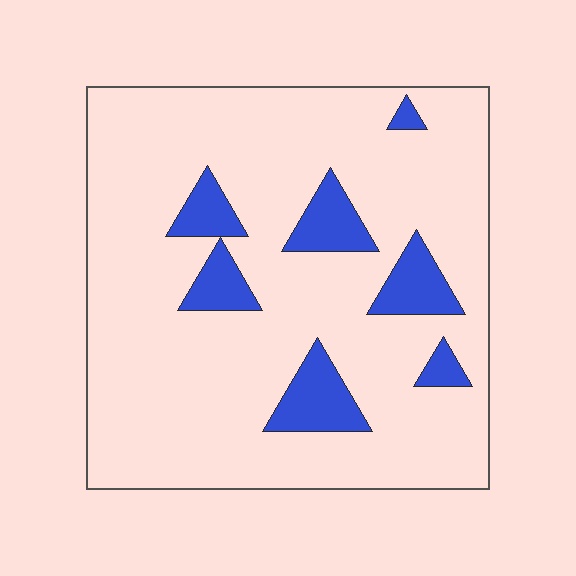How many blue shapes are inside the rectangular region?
7.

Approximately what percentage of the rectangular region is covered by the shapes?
Approximately 15%.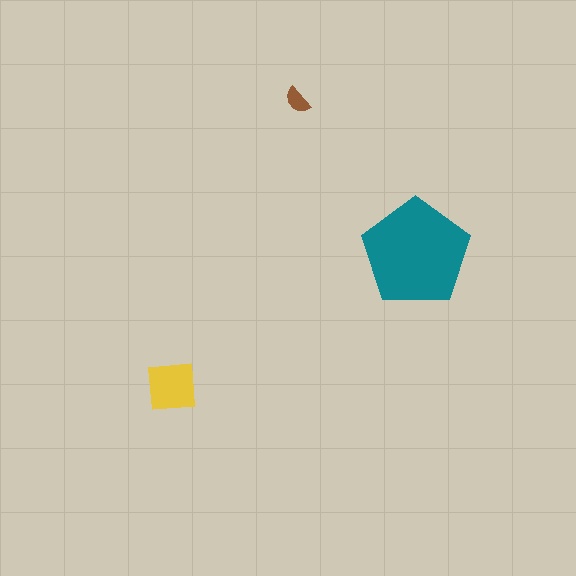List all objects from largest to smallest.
The teal pentagon, the yellow square, the brown semicircle.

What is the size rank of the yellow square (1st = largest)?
2nd.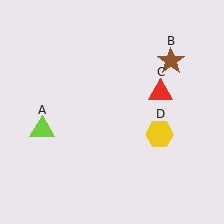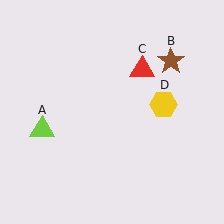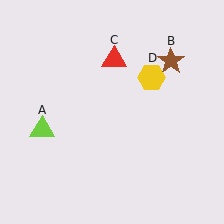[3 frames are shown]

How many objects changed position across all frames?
2 objects changed position: red triangle (object C), yellow hexagon (object D).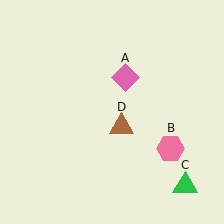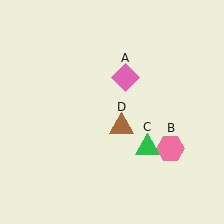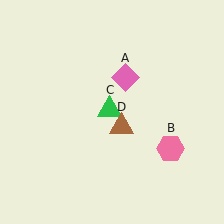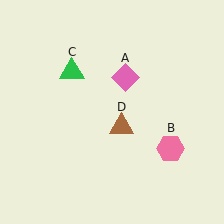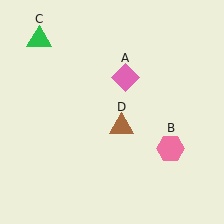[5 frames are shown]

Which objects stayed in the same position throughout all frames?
Pink diamond (object A) and pink hexagon (object B) and brown triangle (object D) remained stationary.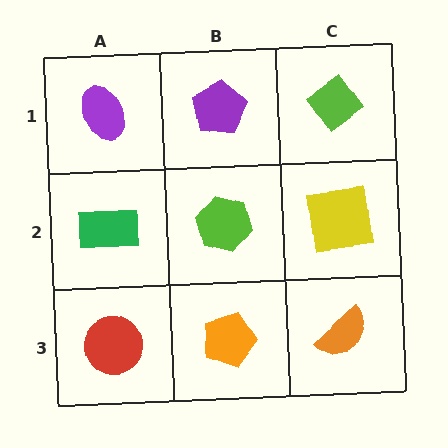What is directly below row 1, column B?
A lime hexagon.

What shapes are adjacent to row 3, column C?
A yellow square (row 2, column C), an orange pentagon (row 3, column B).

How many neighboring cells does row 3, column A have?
2.